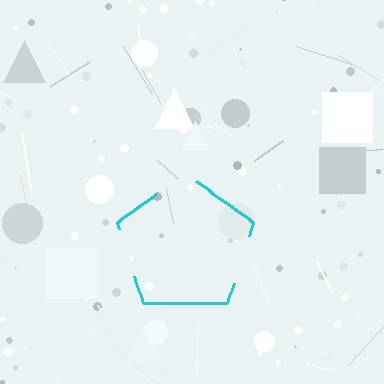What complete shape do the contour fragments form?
The contour fragments form a pentagon.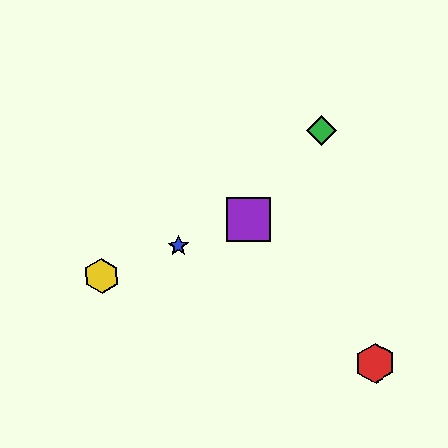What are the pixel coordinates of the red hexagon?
The red hexagon is at (375, 363).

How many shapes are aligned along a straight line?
3 shapes (the blue star, the yellow hexagon, the purple square) are aligned along a straight line.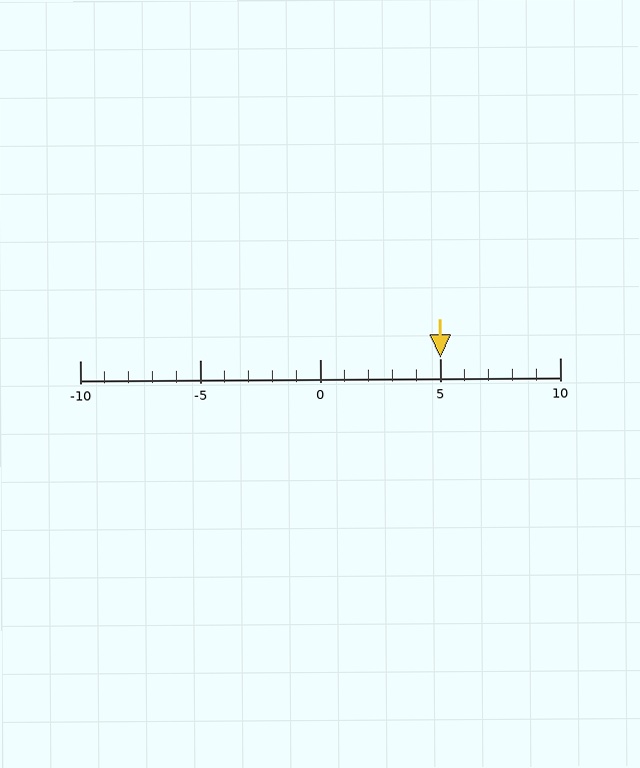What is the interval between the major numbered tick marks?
The major tick marks are spaced 5 units apart.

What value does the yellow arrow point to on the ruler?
The yellow arrow points to approximately 5.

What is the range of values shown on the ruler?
The ruler shows values from -10 to 10.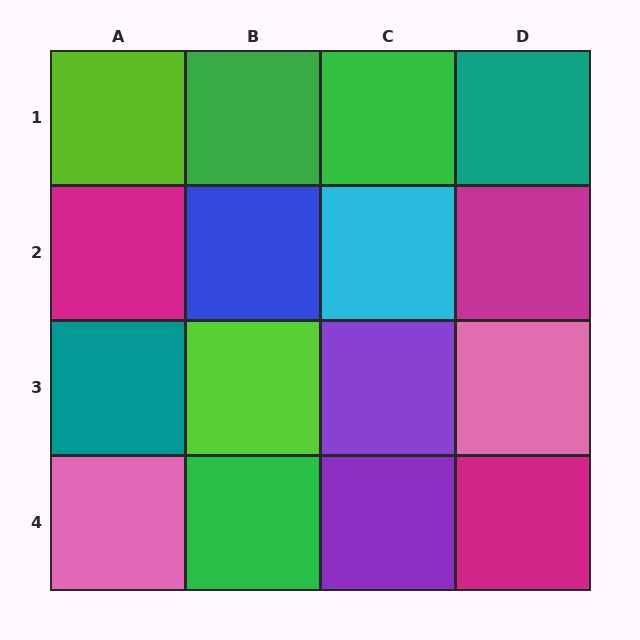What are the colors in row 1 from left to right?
Lime, green, green, teal.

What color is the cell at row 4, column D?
Magenta.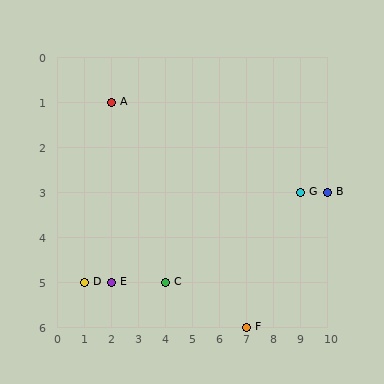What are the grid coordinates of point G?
Point G is at grid coordinates (9, 3).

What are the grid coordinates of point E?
Point E is at grid coordinates (2, 5).